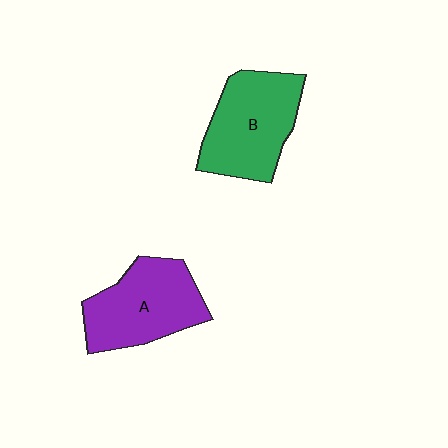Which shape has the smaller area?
Shape A (purple).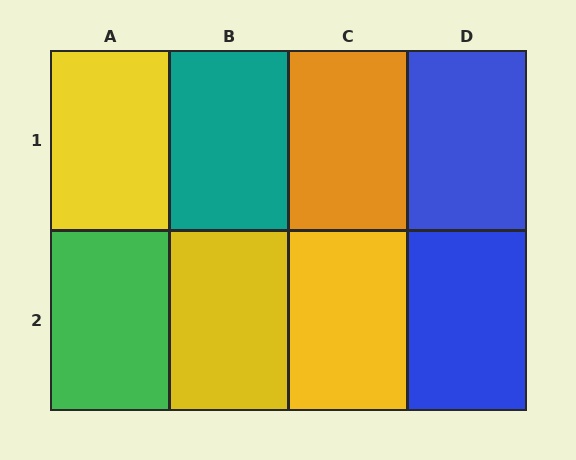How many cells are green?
1 cell is green.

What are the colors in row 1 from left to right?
Yellow, teal, orange, blue.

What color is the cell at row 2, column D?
Blue.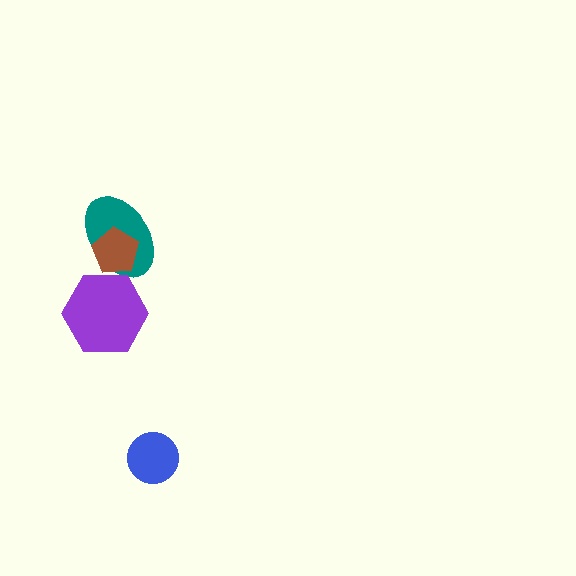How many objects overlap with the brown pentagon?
1 object overlaps with the brown pentagon.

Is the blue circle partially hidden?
No, no other shape covers it.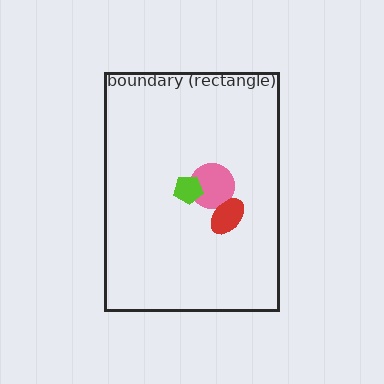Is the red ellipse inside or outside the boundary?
Inside.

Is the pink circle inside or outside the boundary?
Inside.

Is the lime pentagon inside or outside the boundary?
Inside.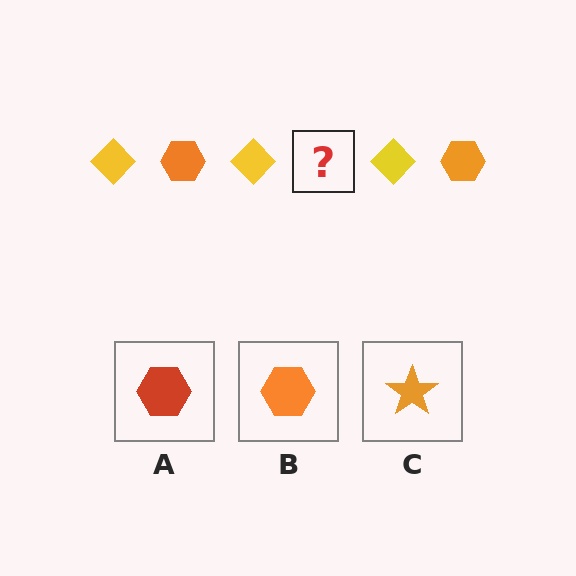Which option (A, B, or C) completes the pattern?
B.